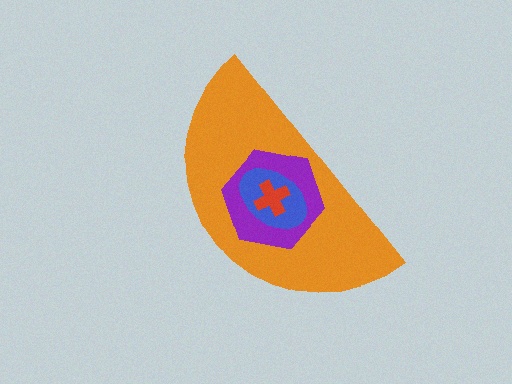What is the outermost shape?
The orange semicircle.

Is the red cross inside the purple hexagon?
Yes.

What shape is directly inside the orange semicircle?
The purple hexagon.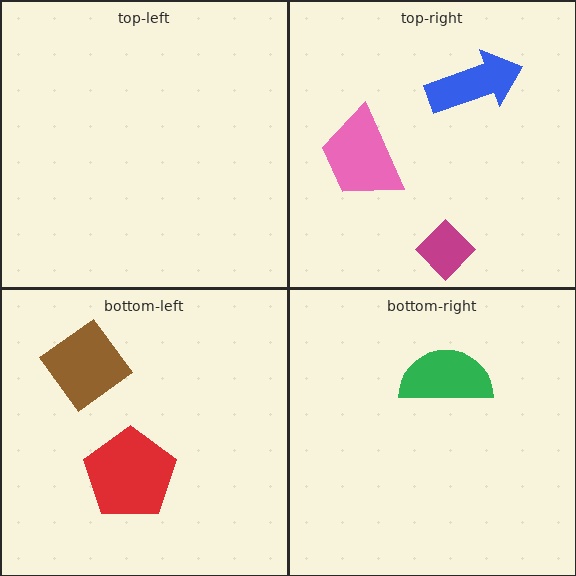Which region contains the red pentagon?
The bottom-left region.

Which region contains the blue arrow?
The top-right region.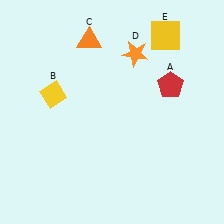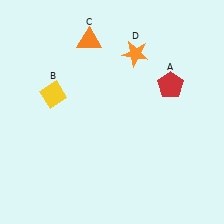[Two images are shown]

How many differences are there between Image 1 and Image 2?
There is 1 difference between the two images.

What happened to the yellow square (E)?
The yellow square (E) was removed in Image 2. It was in the top-right area of Image 1.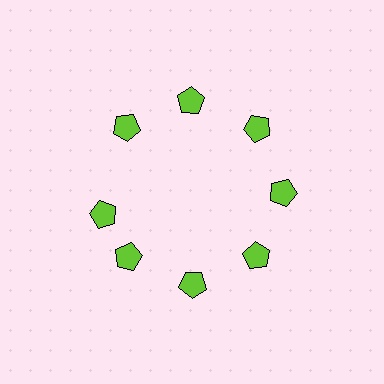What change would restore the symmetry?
The symmetry would be restored by rotating it back into even spacing with its neighbors so that all 8 pentagons sit at equal angles and equal distance from the center.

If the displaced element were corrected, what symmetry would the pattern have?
It would have 8-fold rotational symmetry — the pattern would map onto itself every 45 degrees.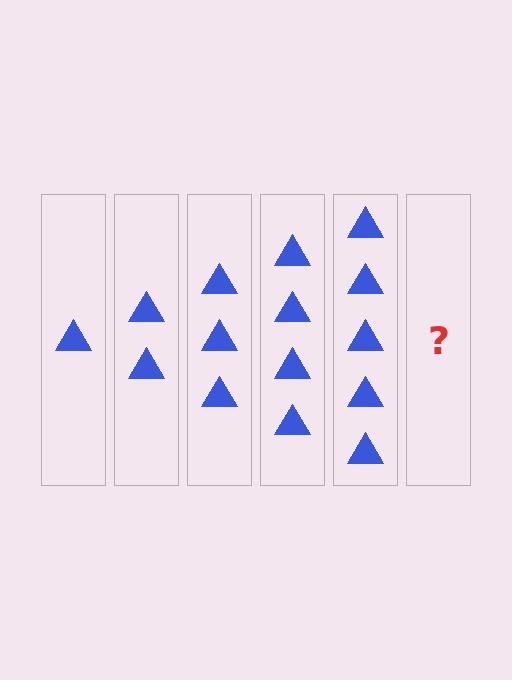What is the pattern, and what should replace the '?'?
The pattern is that each step adds one more triangle. The '?' should be 6 triangles.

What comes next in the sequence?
The next element should be 6 triangles.